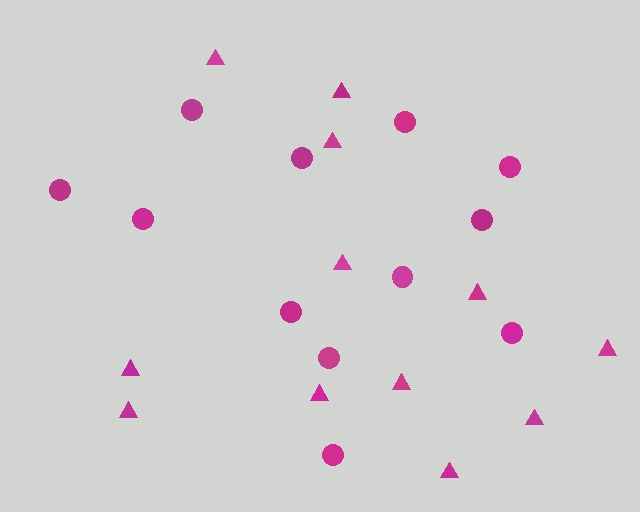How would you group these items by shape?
There are 2 groups: one group of triangles (12) and one group of circles (12).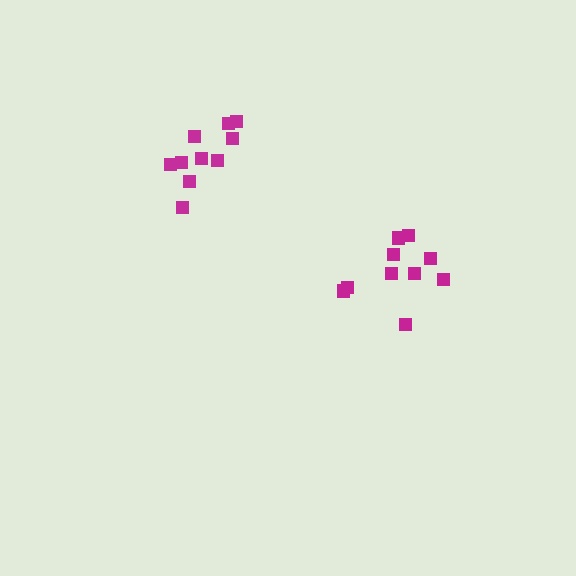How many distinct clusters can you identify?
There are 2 distinct clusters.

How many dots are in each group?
Group 1: 10 dots, Group 2: 10 dots (20 total).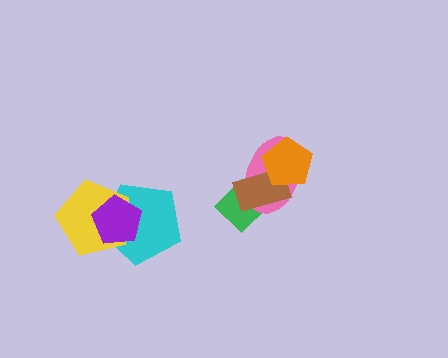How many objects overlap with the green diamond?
2 objects overlap with the green diamond.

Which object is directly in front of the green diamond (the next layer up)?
The pink ellipse is directly in front of the green diamond.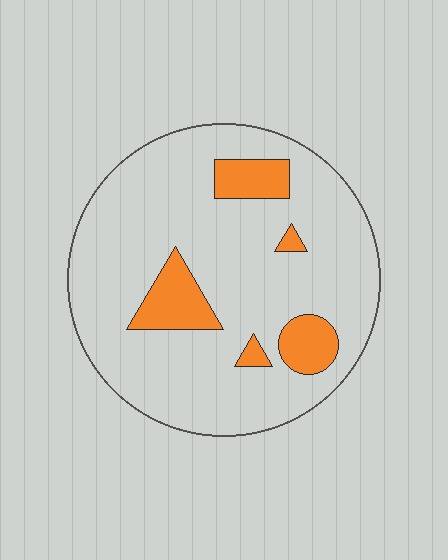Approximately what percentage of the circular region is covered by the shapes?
Approximately 15%.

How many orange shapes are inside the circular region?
5.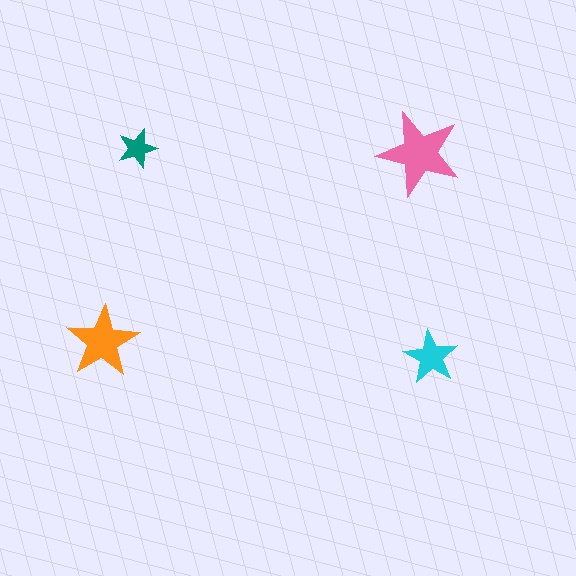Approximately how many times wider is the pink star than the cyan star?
About 1.5 times wider.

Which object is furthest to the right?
The cyan star is rightmost.